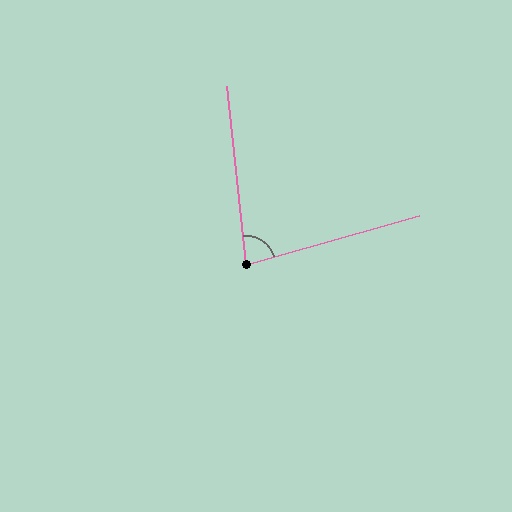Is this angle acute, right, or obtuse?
It is acute.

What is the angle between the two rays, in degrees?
Approximately 80 degrees.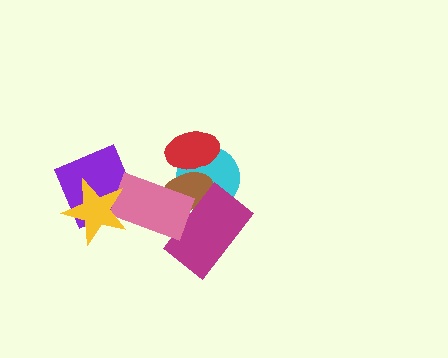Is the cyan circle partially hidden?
Yes, it is partially covered by another shape.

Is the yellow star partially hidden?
No, no other shape covers it.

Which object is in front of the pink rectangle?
The yellow star is in front of the pink rectangle.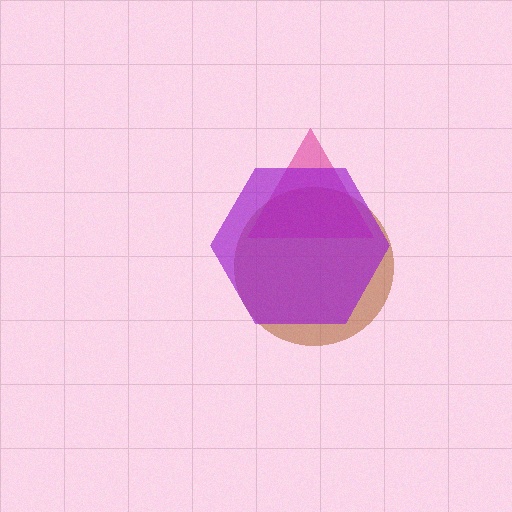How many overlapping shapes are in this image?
There are 3 overlapping shapes in the image.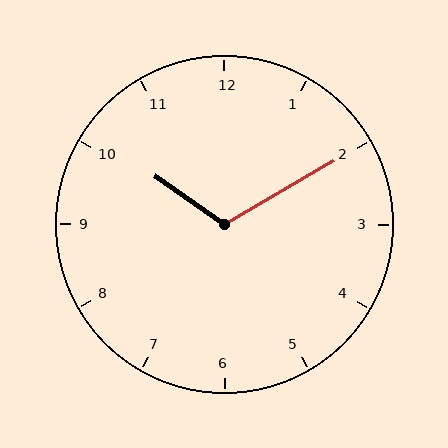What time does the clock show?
10:10.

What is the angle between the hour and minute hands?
Approximately 115 degrees.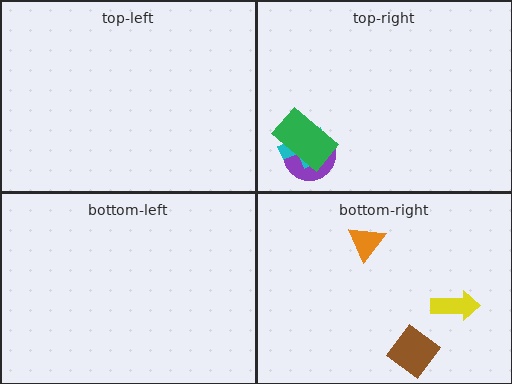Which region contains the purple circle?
The top-right region.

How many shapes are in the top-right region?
3.